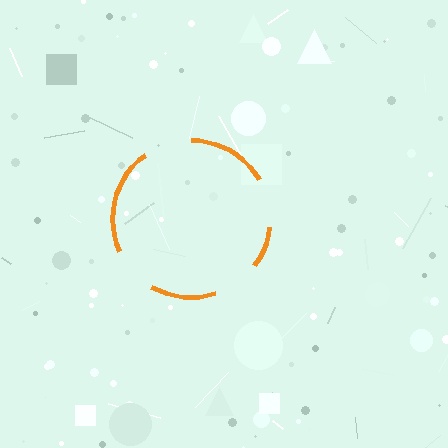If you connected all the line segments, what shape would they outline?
They would outline a circle.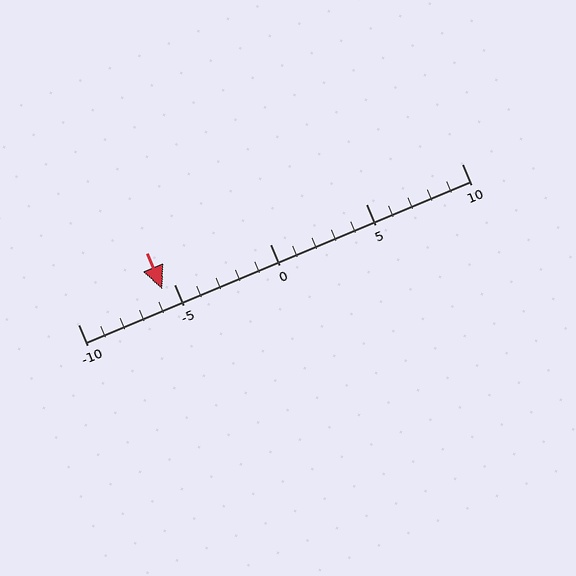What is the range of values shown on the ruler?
The ruler shows values from -10 to 10.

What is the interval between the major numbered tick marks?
The major tick marks are spaced 5 units apart.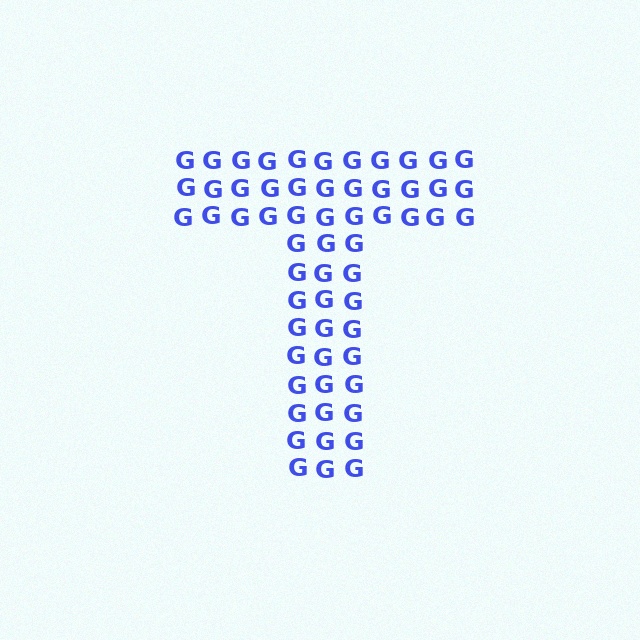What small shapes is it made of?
It is made of small letter G's.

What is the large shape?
The large shape is the letter T.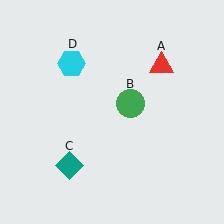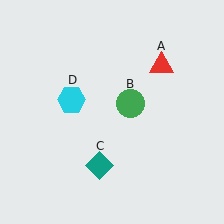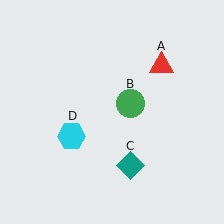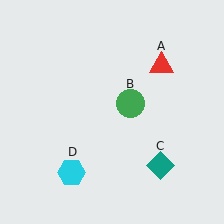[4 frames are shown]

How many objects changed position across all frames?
2 objects changed position: teal diamond (object C), cyan hexagon (object D).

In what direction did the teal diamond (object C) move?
The teal diamond (object C) moved right.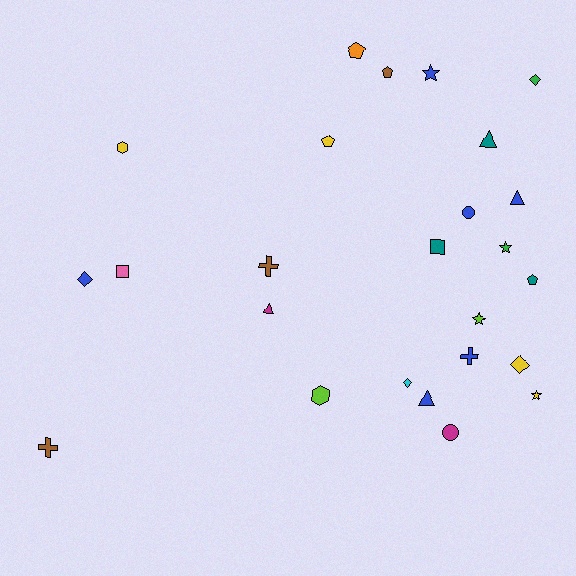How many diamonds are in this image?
There are 4 diamonds.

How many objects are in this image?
There are 25 objects.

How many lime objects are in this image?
There are 2 lime objects.